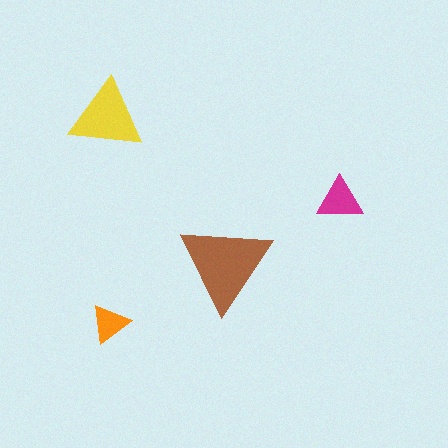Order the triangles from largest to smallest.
the brown one, the yellow one, the magenta one, the orange one.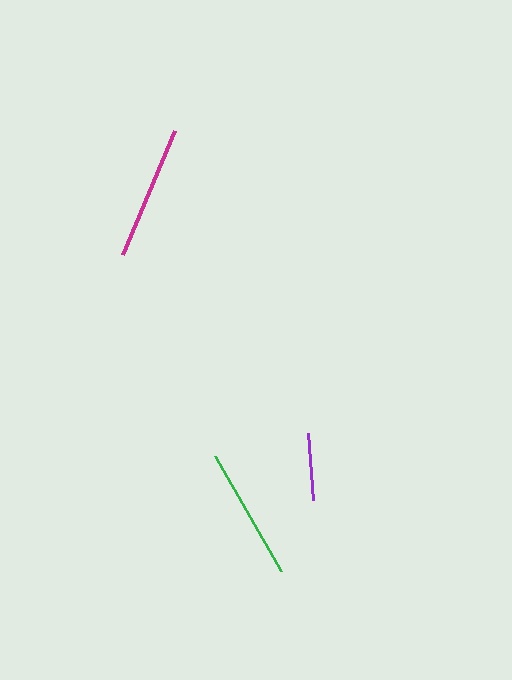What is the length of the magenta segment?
The magenta segment is approximately 134 pixels long.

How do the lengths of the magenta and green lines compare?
The magenta and green lines are approximately the same length.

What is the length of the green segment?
The green segment is approximately 132 pixels long.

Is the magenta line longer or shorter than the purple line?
The magenta line is longer than the purple line.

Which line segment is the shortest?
The purple line is the shortest at approximately 67 pixels.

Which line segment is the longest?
The magenta line is the longest at approximately 134 pixels.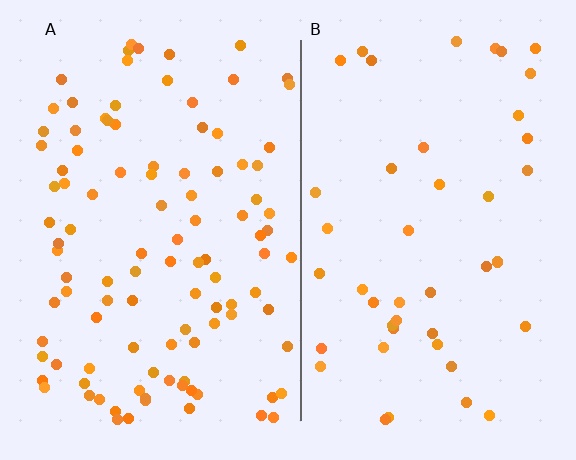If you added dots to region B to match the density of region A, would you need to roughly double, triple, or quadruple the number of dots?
Approximately double.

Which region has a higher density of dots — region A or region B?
A (the left).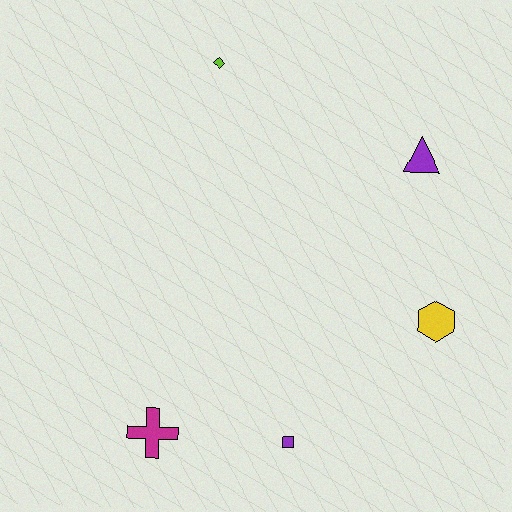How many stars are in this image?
There are no stars.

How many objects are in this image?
There are 5 objects.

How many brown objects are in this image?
There are no brown objects.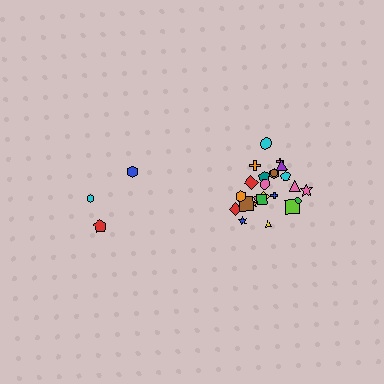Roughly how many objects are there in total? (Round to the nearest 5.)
Roughly 30 objects in total.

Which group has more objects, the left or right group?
The right group.